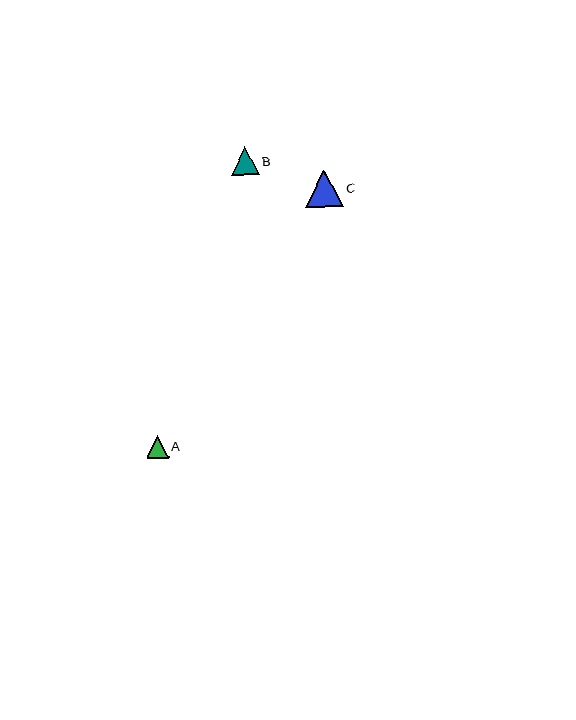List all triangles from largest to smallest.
From largest to smallest: C, B, A.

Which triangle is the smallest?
Triangle A is the smallest with a size of approximately 22 pixels.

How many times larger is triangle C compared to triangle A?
Triangle C is approximately 1.7 times the size of triangle A.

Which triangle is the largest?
Triangle C is the largest with a size of approximately 38 pixels.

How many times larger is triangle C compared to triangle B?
Triangle C is approximately 1.4 times the size of triangle B.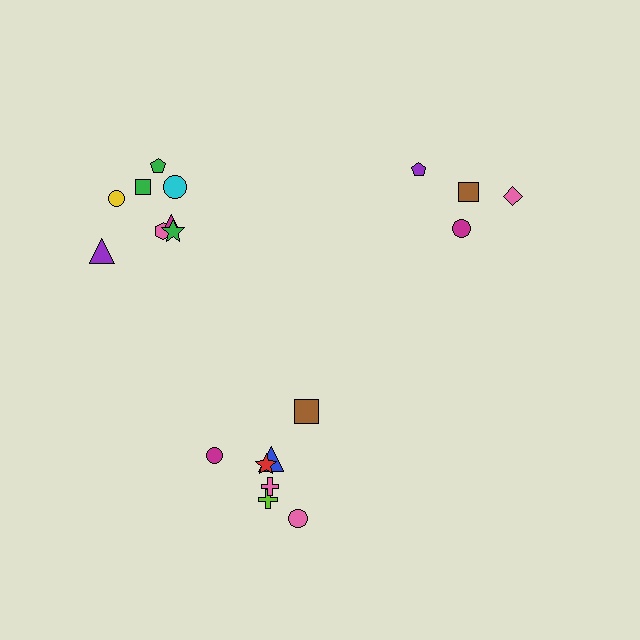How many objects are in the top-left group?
There are 8 objects.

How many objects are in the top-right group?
There are 4 objects.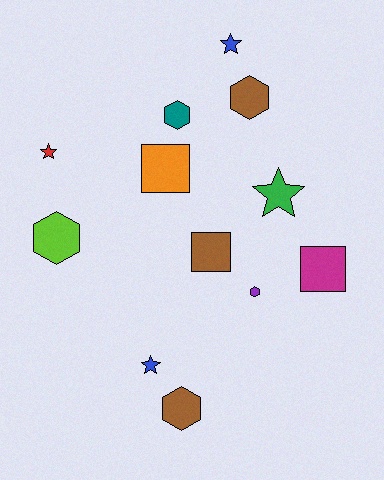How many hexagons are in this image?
There are 5 hexagons.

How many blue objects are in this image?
There are 2 blue objects.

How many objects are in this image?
There are 12 objects.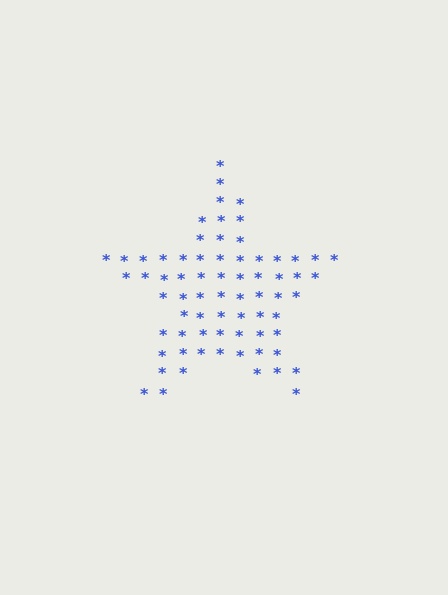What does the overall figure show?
The overall figure shows a star.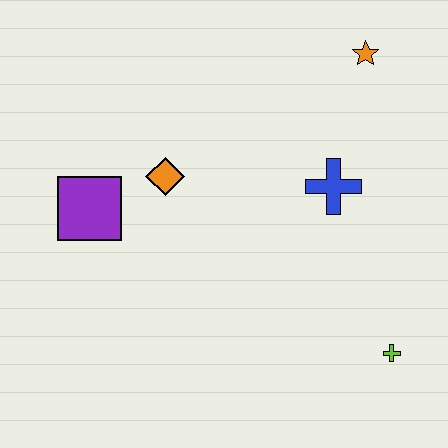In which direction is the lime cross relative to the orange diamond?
The lime cross is to the right of the orange diamond.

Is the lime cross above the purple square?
No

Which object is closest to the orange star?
The blue cross is closest to the orange star.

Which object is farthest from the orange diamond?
The lime cross is farthest from the orange diamond.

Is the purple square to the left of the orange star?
Yes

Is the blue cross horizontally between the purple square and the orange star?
Yes